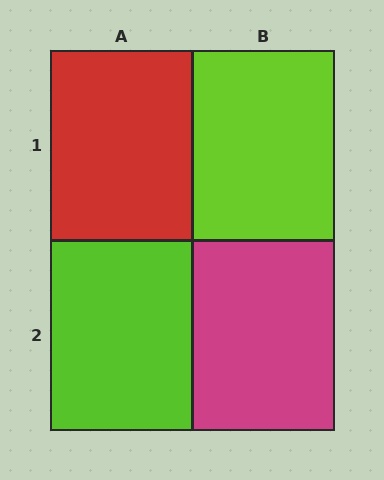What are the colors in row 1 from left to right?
Red, lime.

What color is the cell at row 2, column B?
Magenta.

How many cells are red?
1 cell is red.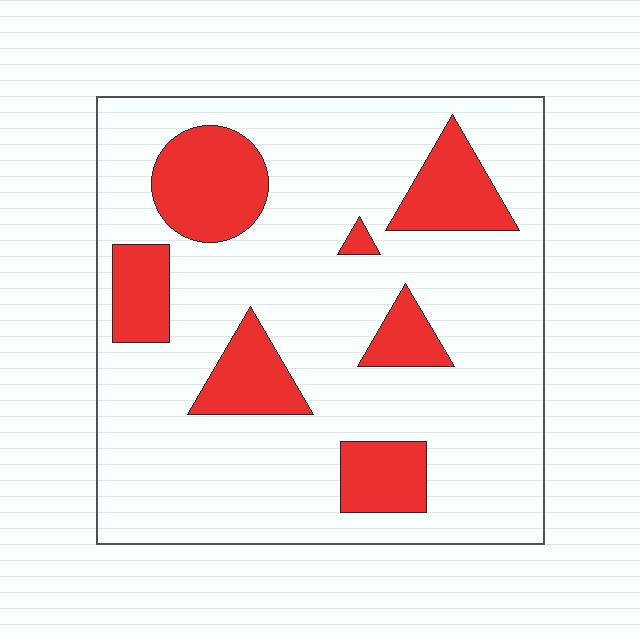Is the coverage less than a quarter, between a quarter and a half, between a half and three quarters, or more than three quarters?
Less than a quarter.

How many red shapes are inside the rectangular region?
7.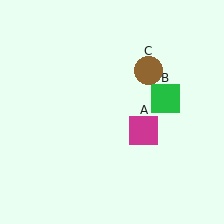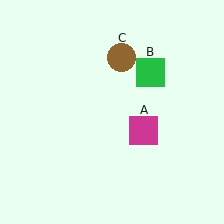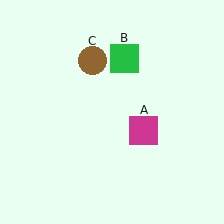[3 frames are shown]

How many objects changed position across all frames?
2 objects changed position: green square (object B), brown circle (object C).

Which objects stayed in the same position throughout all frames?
Magenta square (object A) remained stationary.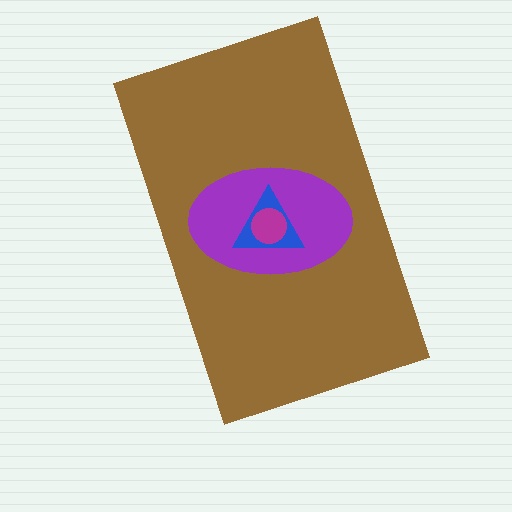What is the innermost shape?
The magenta circle.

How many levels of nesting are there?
4.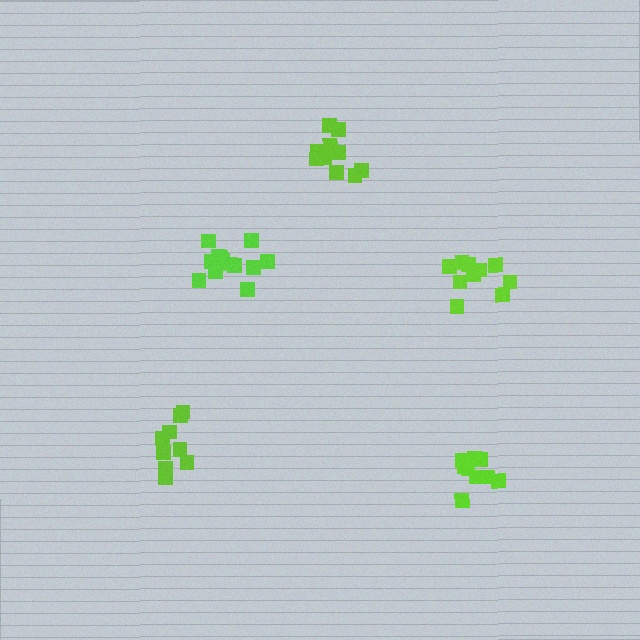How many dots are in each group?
Group 1: 13 dots, Group 2: 9 dots, Group 3: 9 dots, Group 4: 10 dots, Group 5: 10 dots (51 total).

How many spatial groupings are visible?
There are 5 spatial groupings.